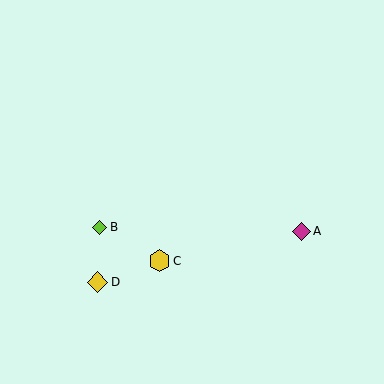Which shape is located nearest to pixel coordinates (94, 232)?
The lime diamond (labeled B) at (100, 227) is nearest to that location.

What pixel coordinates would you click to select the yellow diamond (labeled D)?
Click at (97, 282) to select the yellow diamond D.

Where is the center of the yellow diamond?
The center of the yellow diamond is at (97, 282).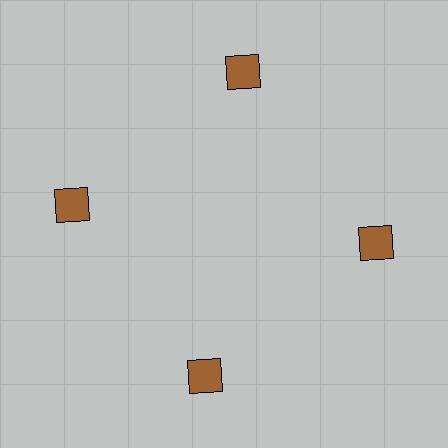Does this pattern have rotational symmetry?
Yes, this pattern has 4-fold rotational symmetry. It looks the same after rotating 90 degrees around the center.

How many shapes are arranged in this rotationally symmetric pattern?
There are 4 shapes, arranged in 4 groups of 1.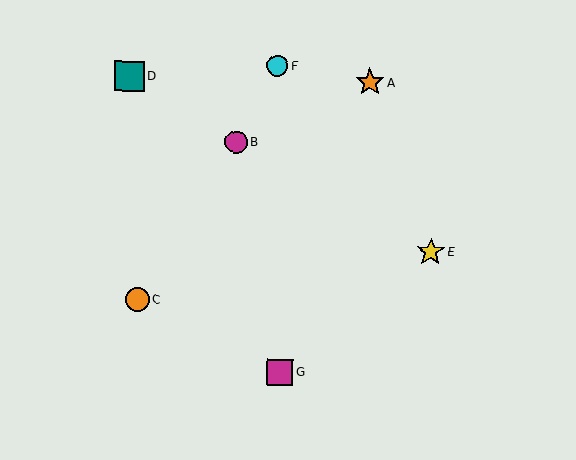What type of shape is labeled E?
Shape E is a yellow star.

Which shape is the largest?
The teal square (labeled D) is the largest.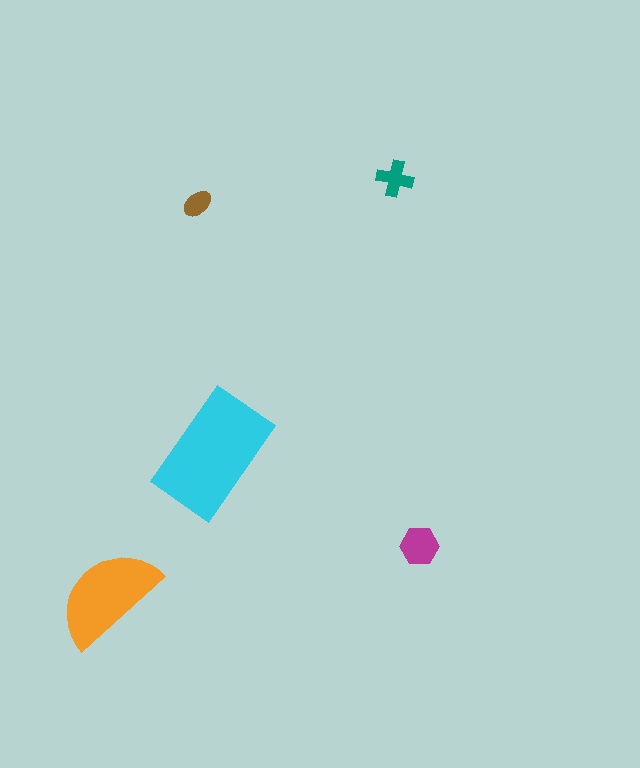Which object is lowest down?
The orange semicircle is bottommost.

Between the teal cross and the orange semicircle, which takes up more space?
The orange semicircle.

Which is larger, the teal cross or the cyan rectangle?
The cyan rectangle.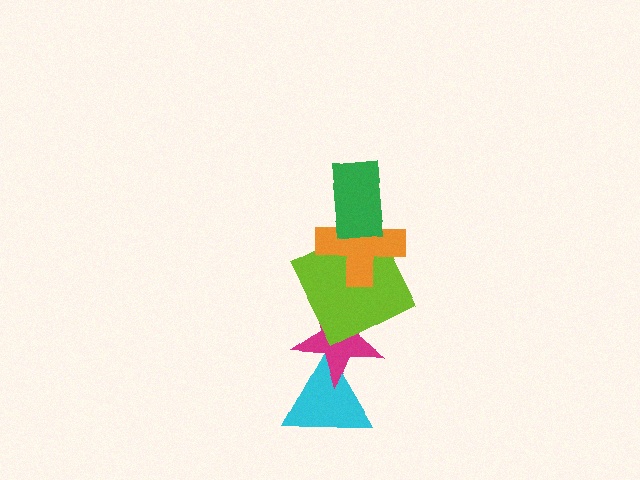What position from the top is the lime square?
The lime square is 3rd from the top.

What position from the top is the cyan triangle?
The cyan triangle is 5th from the top.